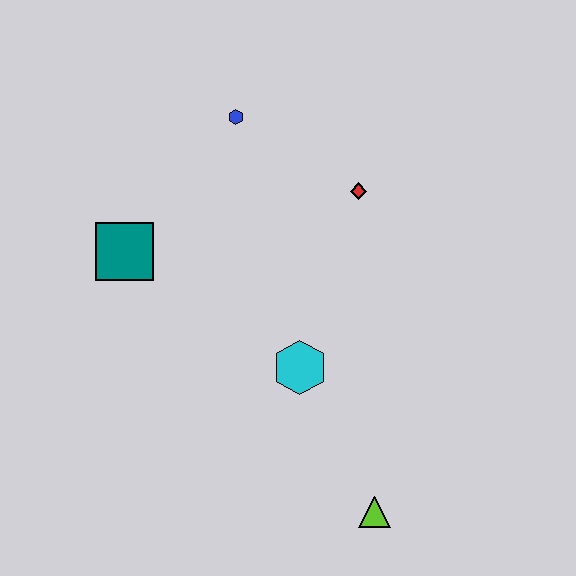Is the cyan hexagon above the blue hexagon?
No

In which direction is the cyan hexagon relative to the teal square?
The cyan hexagon is to the right of the teal square.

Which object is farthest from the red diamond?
The lime triangle is farthest from the red diamond.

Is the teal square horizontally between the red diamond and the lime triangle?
No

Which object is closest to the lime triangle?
The cyan hexagon is closest to the lime triangle.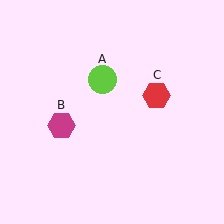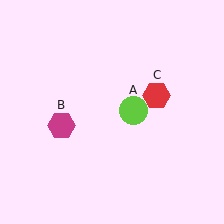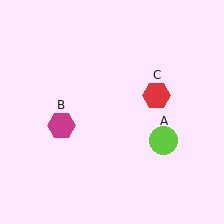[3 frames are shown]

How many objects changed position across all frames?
1 object changed position: lime circle (object A).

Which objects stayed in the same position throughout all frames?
Magenta hexagon (object B) and red hexagon (object C) remained stationary.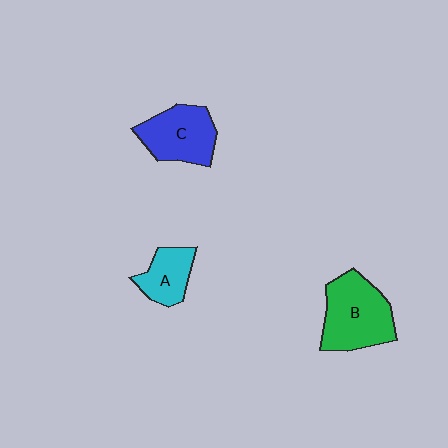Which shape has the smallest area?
Shape A (cyan).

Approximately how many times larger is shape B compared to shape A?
Approximately 1.8 times.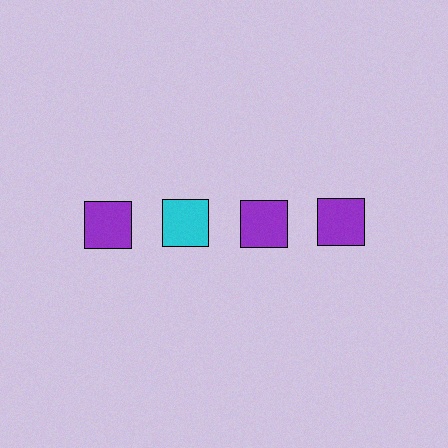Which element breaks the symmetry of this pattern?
The cyan square in the top row, second from left column breaks the symmetry. All other shapes are purple squares.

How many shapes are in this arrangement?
There are 4 shapes arranged in a grid pattern.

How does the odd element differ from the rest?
It has a different color: cyan instead of purple.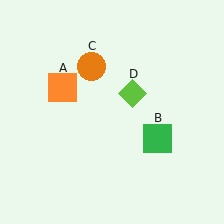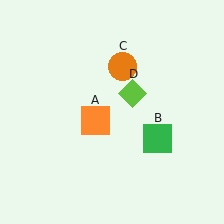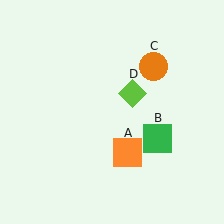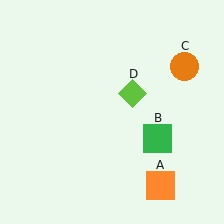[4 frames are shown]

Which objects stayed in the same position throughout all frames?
Green square (object B) and lime diamond (object D) remained stationary.